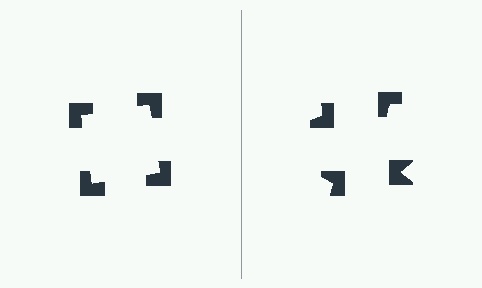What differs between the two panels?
The notched squares are positioned identically on both sides; only the wedge orientations differ. On the left they align to a square; on the right they are misaligned.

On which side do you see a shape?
An illusory square appears on the left side. On the right side the wedge cuts are rotated, so no coherent shape forms.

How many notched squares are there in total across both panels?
8 — 4 on each side.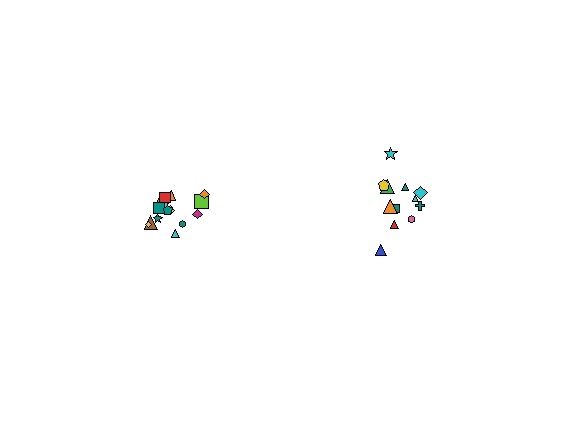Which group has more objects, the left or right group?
The left group.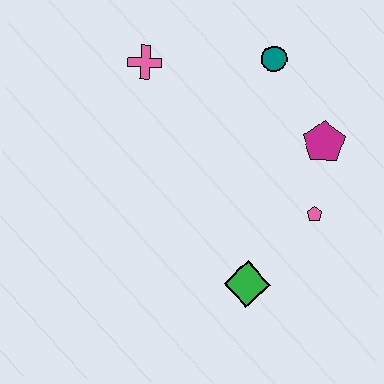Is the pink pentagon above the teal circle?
No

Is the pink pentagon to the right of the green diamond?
Yes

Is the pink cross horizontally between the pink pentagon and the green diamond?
No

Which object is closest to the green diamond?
The pink pentagon is closest to the green diamond.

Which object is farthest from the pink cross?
The green diamond is farthest from the pink cross.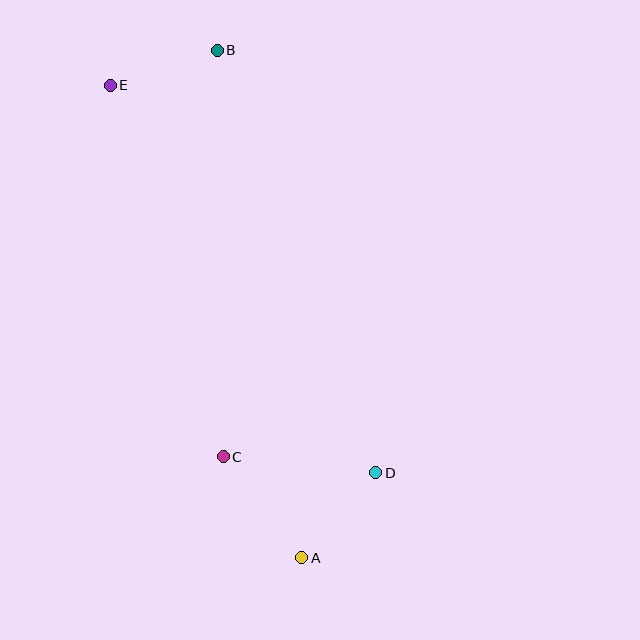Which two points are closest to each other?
Points B and E are closest to each other.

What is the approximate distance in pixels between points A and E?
The distance between A and E is approximately 510 pixels.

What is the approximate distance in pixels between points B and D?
The distance between B and D is approximately 451 pixels.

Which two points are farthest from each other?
Points A and B are farthest from each other.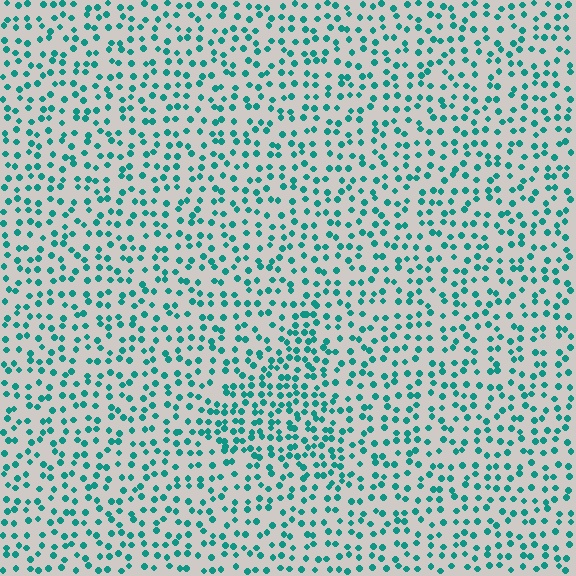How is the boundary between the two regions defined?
The boundary is defined by a change in element density (approximately 1.7x ratio). All elements are the same color, size, and shape.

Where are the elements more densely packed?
The elements are more densely packed inside the triangle boundary.